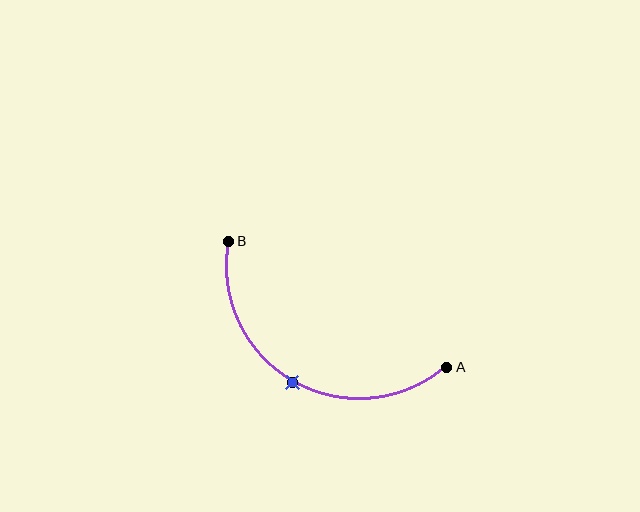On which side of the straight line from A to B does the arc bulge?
The arc bulges below the straight line connecting A and B.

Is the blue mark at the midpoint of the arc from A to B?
Yes. The blue mark lies on the arc at equal arc-length from both A and B — it is the arc midpoint.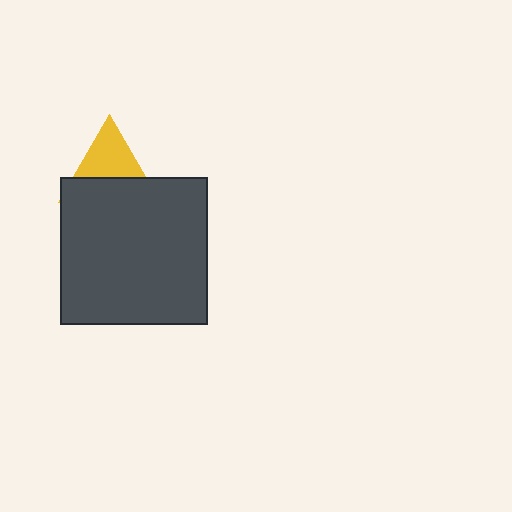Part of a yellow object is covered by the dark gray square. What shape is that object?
It is a triangle.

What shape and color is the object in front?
The object in front is a dark gray square.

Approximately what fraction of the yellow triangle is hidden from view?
Roughly 49% of the yellow triangle is hidden behind the dark gray square.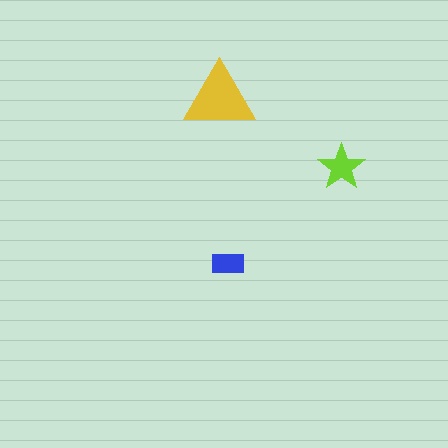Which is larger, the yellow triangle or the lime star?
The yellow triangle.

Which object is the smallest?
The blue rectangle.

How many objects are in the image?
There are 3 objects in the image.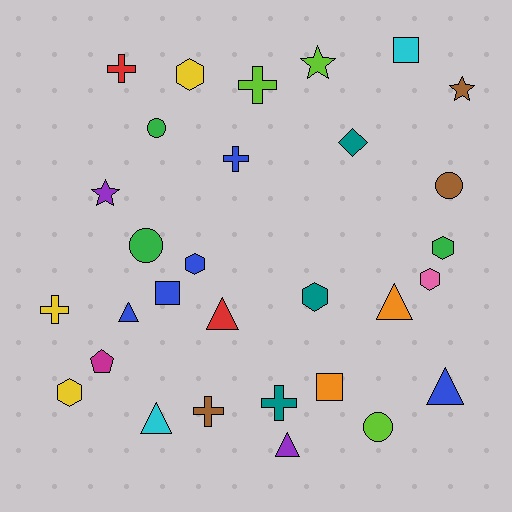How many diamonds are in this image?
There is 1 diamond.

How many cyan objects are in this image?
There are 2 cyan objects.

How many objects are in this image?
There are 30 objects.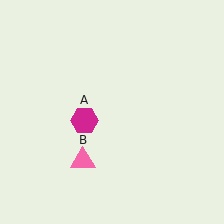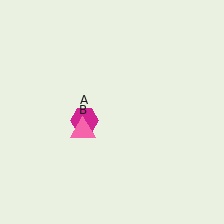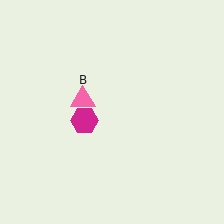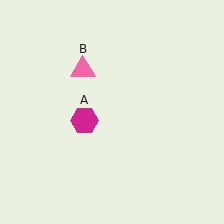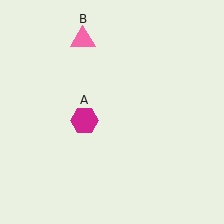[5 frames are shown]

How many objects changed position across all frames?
1 object changed position: pink triangle (object B).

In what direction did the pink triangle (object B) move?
The pink triangle (object B) moved up.